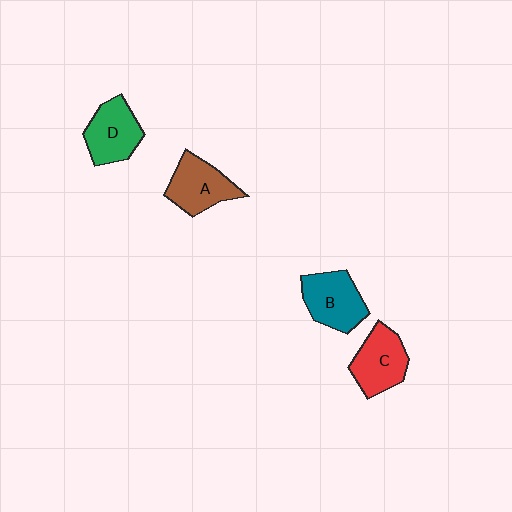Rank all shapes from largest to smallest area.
From largest to smallest: B (teal), C (red), D (green), A (brown).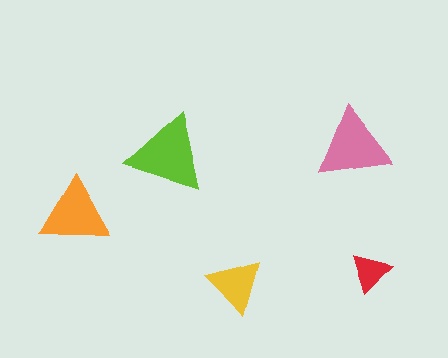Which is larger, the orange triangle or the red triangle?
The orange one.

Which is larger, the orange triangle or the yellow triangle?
The orange one.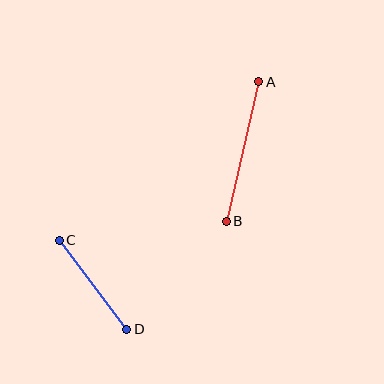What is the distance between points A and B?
The distance is approximately 143 pixels.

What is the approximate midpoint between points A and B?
The midpoint is at approximately (243, 152) pixels.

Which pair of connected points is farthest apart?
Points A and B are farthest apart.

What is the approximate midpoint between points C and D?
The midpoint is at approximately (93, 285) pixels.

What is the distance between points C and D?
The distance is approximately 112 pixels.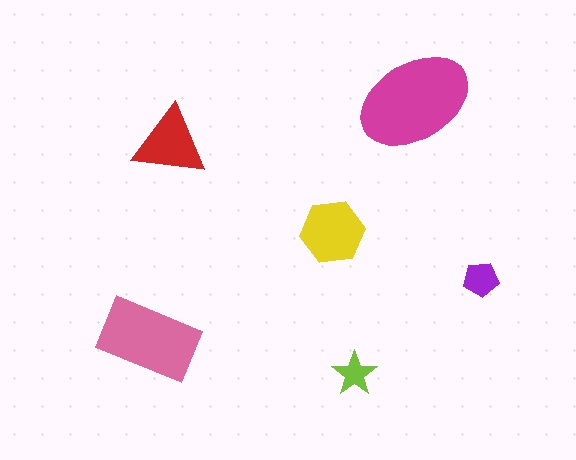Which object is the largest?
The magenta ellipse.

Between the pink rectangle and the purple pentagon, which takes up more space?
The pink rectangle.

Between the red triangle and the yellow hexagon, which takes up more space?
The yellow hexagon.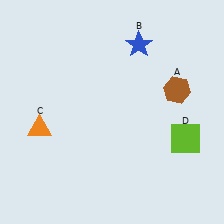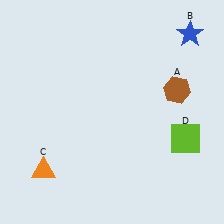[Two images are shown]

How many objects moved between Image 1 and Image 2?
2 objects moved between the two images.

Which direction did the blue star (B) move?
The blue star (B) moved right.